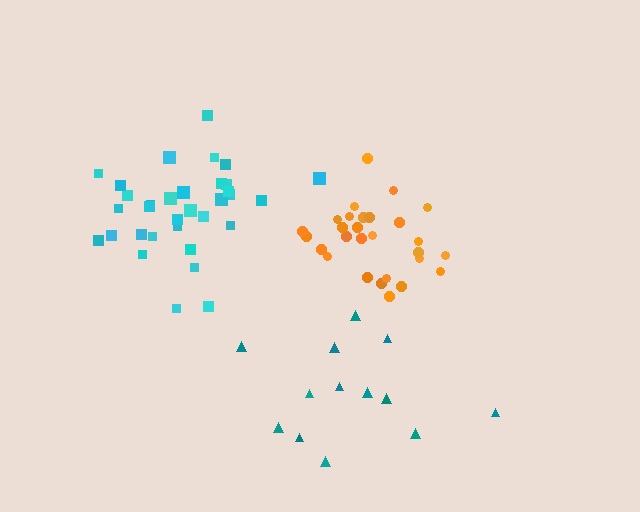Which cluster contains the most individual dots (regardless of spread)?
Cyan (33).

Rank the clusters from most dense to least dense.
cyan, orange, teal.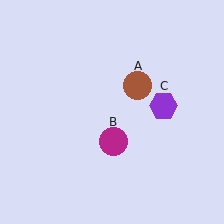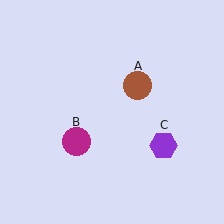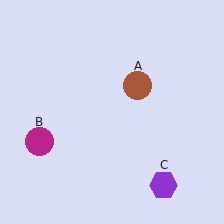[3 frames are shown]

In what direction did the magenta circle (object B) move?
The magenta circle (object B) moved left.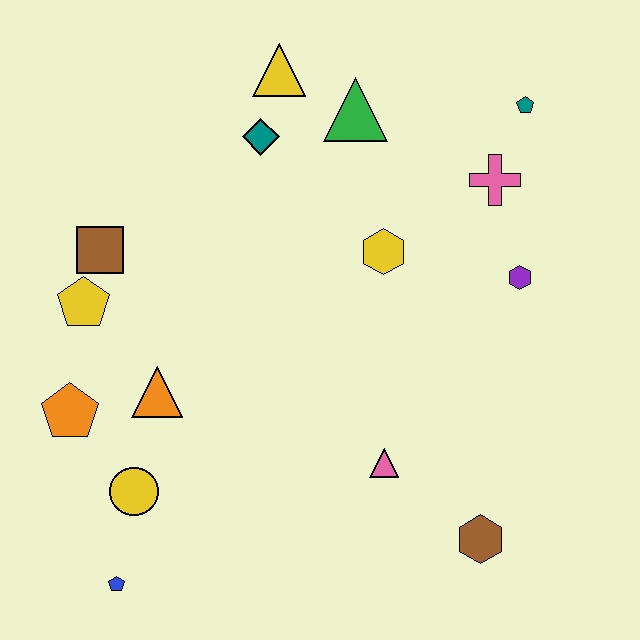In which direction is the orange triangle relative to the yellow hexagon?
The orange triangle is to the left of the yellow hexagon.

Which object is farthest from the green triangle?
The blue pentagon is farthest from the green triangle.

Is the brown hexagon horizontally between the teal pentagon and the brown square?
Yes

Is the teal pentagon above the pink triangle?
Yes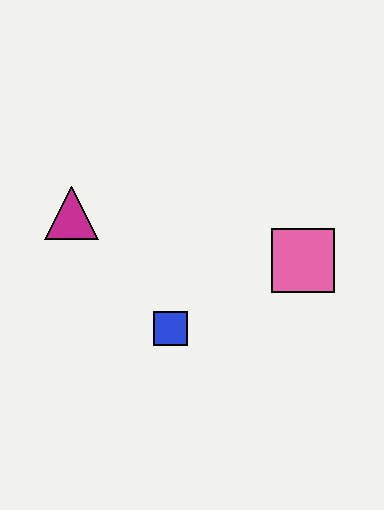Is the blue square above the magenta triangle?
No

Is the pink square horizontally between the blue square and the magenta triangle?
No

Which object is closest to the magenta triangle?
The blue square is closest to the magenta triangle.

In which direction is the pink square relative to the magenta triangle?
The pink square is to the right of the magenta triangle.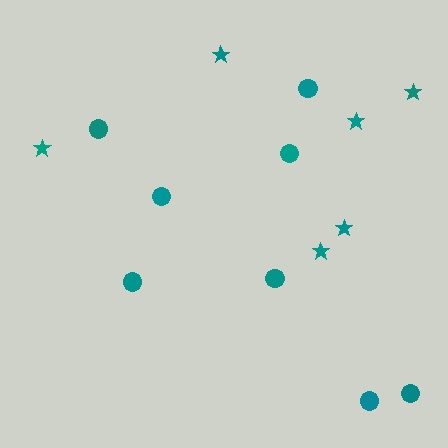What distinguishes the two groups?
There are 2 groups: one group of circles (8) and one group of stars (6).